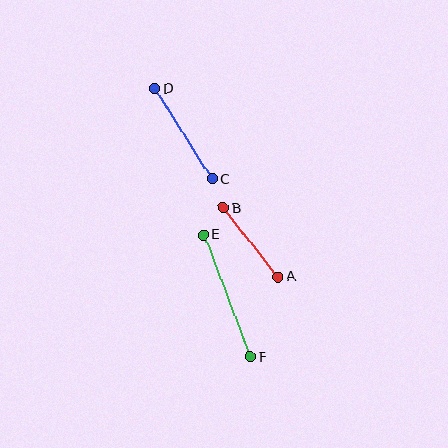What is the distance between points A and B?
The distance is approximately 88 pixels.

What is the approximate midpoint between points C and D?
The midpoint is at approximately (183, 134) pixels.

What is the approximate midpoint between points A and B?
The midpoint is at approximately (251, 242) pixels.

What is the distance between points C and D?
The distance is approximately 107 pixels.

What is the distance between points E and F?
The distance is approximately 131 pixels.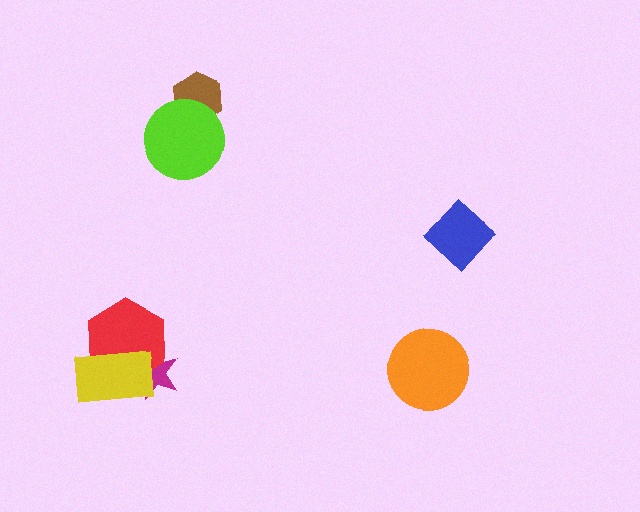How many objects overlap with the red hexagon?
2 objects overlap with the red hexagon.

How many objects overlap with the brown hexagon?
1 object overlaps with the brown hexagon.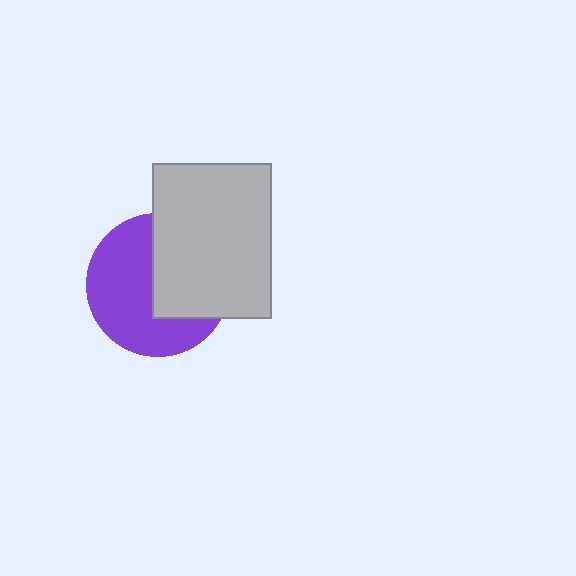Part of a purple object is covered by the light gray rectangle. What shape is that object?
It is a circle.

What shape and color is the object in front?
The object in front is a light gray rectangle.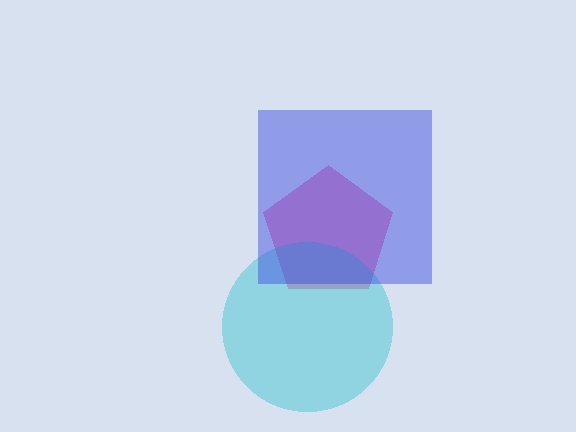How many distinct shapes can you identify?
There are 3 distinct shapes: a pink pentagon, a cyan circle, a blue square.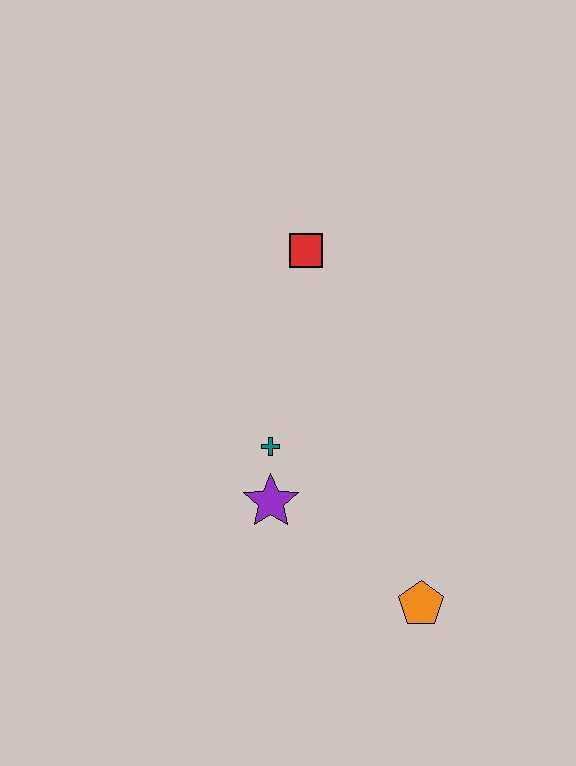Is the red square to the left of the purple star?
No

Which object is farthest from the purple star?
The red square is farthest from the purple star.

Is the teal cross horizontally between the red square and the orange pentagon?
No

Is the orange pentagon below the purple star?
Yes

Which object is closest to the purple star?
The teal cross is closest to the purple star.